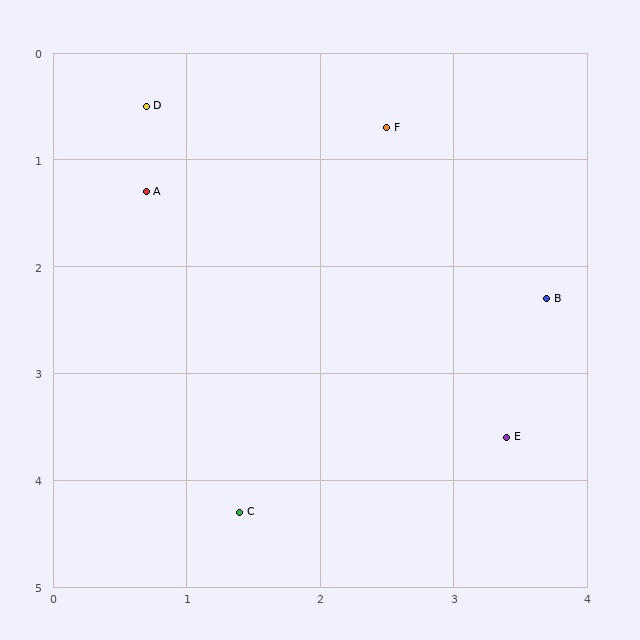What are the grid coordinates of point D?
Point D is at approximately (0.7, 0.5).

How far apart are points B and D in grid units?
Points B and D are about 3.5 grid units apart.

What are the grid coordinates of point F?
Point F is at approximately (2.5, 0.7).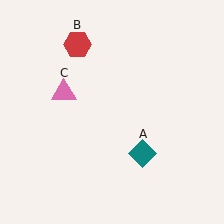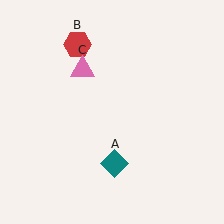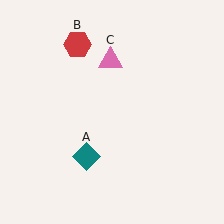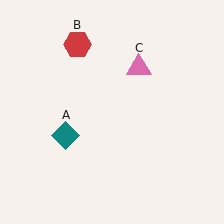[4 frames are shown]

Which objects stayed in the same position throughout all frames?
Red hexagon (object B) remained stationary.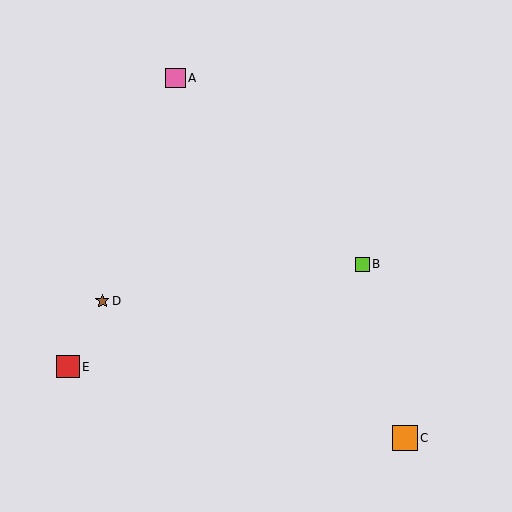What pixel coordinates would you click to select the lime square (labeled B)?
Click at (362, 264) to select the lime square B.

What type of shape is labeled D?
Shape D is a brown star.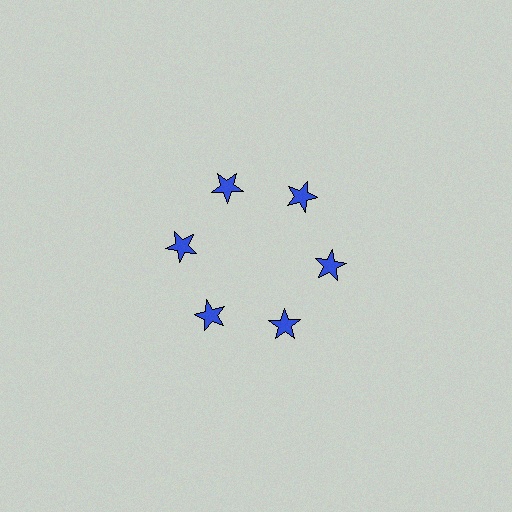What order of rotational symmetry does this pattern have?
This pattern has 6-fold rotational symmetry.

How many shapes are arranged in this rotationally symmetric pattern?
There are 6 shapes, arranged in 6 groups of 1.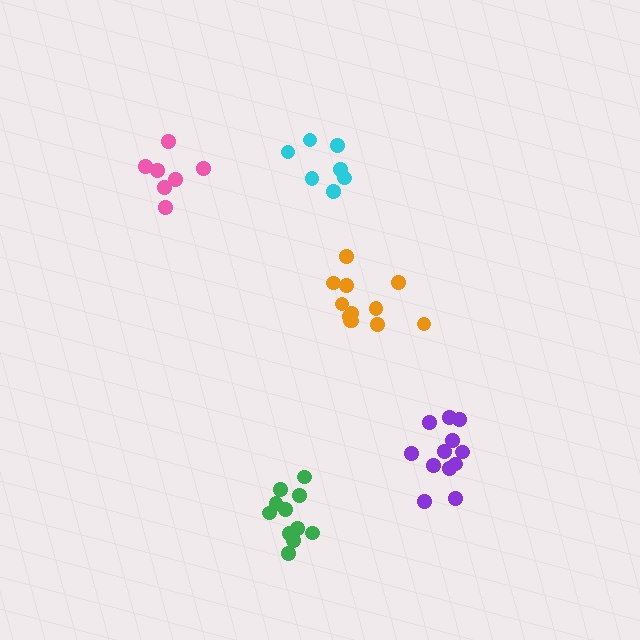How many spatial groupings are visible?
There are 5 spatial groupings.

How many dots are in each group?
Group 1: 11 dots, Group 2: 7 dots, Group 3: 12 dots, Group 4: 7 dots, Group 5: 12 dots (49 total).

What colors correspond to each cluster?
The clusters are colored: green, cyan, orange, pink, purple.